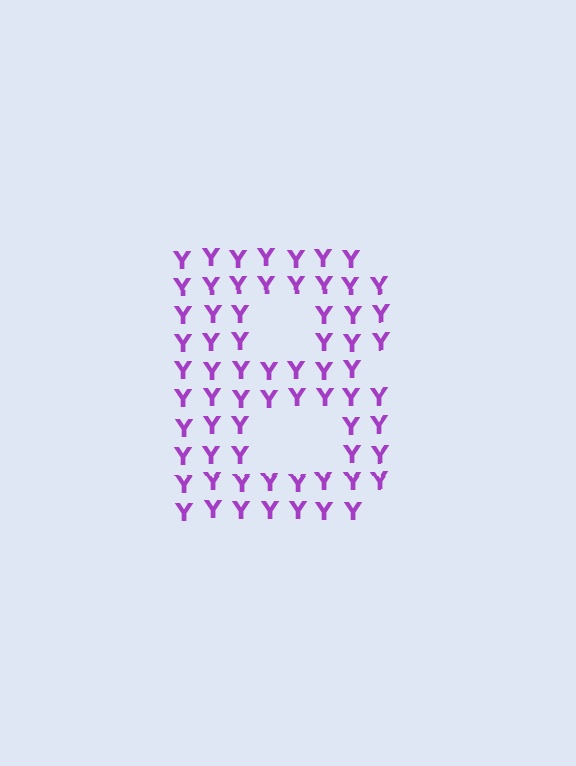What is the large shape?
The large shape is the letter B.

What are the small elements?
The small elements are letter Y's.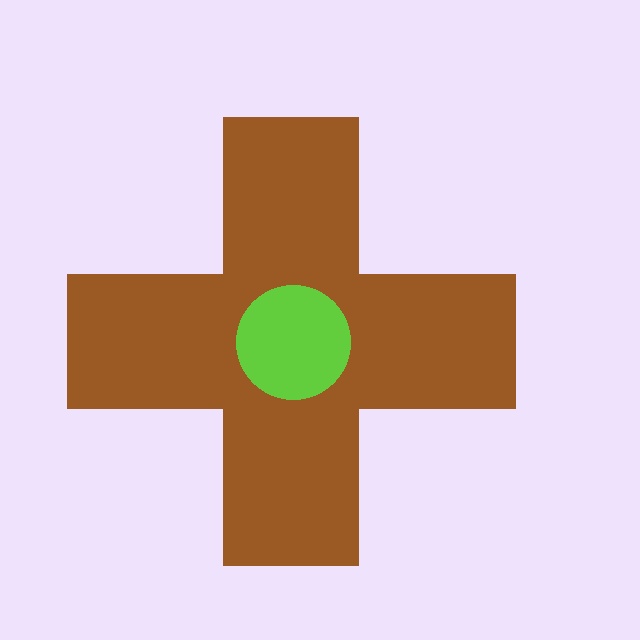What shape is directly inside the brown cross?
The lime circle.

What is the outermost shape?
The brown cross.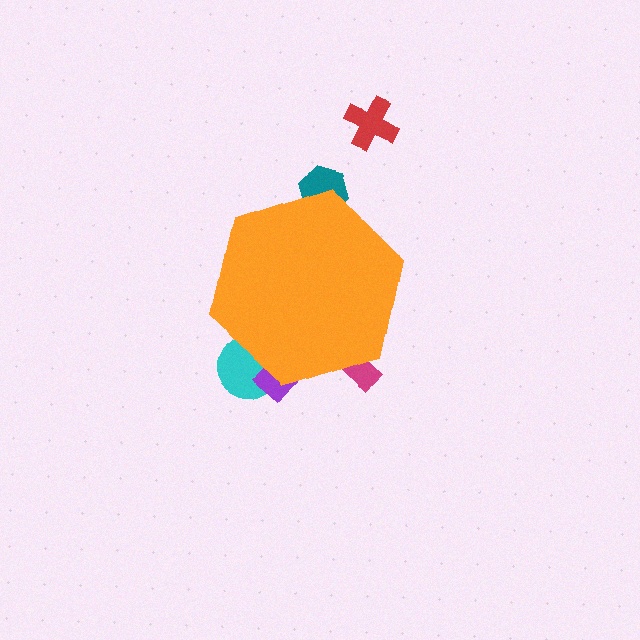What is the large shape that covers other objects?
An orange hexagon.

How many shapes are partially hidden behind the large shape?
4 shapes are partially hidden.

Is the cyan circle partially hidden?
Yes, the cyan circle is partially hidden behind the orange hexagon.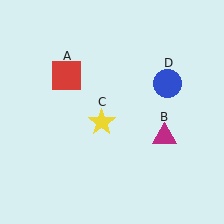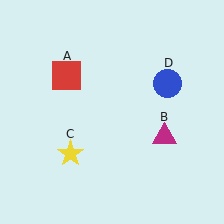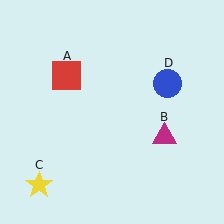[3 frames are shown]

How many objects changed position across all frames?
1 object changed position: yellow star (object C).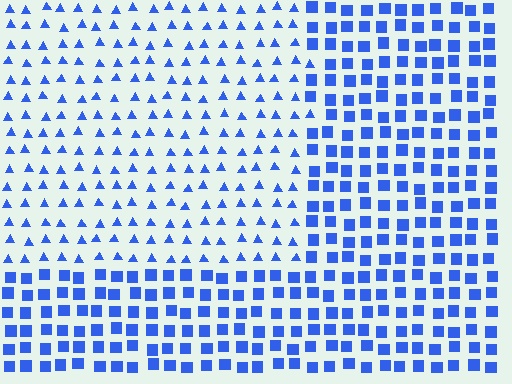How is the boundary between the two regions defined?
The boundary is defined by a change in element shape: triangles inside vs. squares outside. All elements share the same color and spacing.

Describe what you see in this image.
The image is filled with small blue elements arranged in a uniform grid. A rectangle-shaped region contains triangles, while the surrounding area contains squares. The boundary is defined purely by the change in element shape.